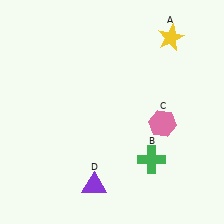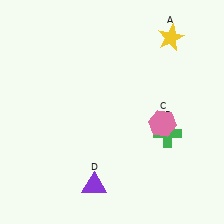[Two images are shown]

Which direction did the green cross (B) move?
The green cross (B) moved up.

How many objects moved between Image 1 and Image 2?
1 object moved between the two images.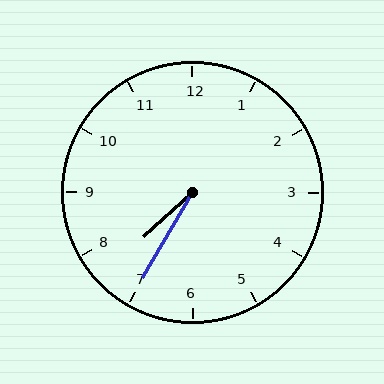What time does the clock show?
7:35.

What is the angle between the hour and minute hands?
Approximately 18 degrees.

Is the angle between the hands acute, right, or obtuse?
It is acute.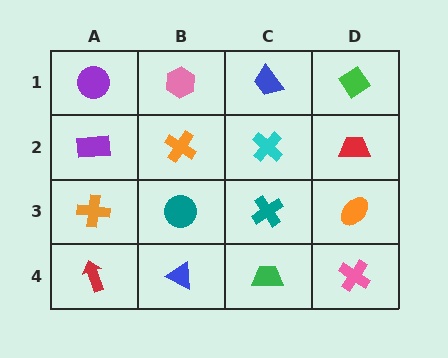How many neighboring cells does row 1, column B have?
3.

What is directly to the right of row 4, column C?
A pink cross.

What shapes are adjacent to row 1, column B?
An orange cross (row 2, column B), a purple circle (row 1, column A), a blue trapezoid (row 1, column C).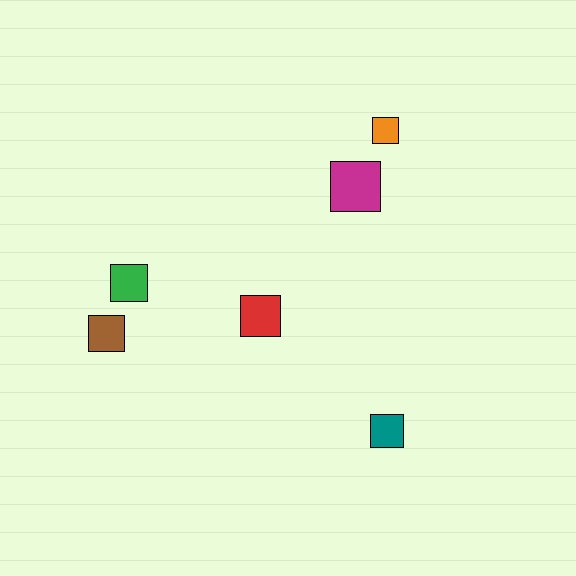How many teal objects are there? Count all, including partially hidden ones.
There is 1 teal object.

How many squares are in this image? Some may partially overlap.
There are 6 squares.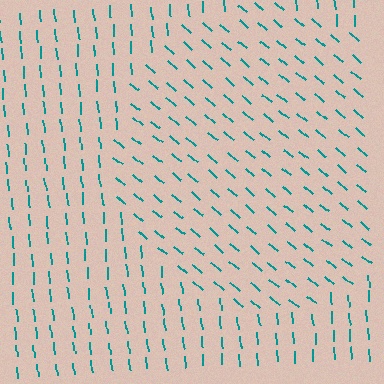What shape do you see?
I see a circle.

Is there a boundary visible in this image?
Yes, there is a texture boundary formed by a change in line orientation.